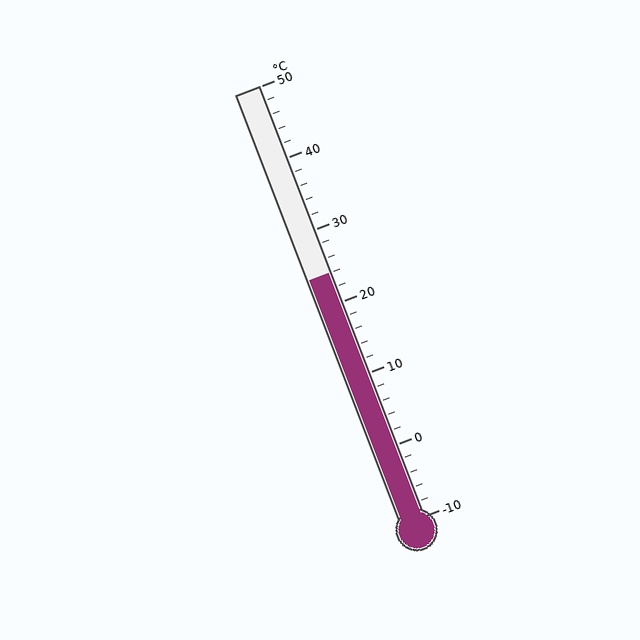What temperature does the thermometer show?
The thermometer shows approximately 24°C.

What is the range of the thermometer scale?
The thermometer scale ranges from -10°C to 50°C.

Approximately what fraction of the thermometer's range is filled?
The thermometer is filled to approximately 55% of its range.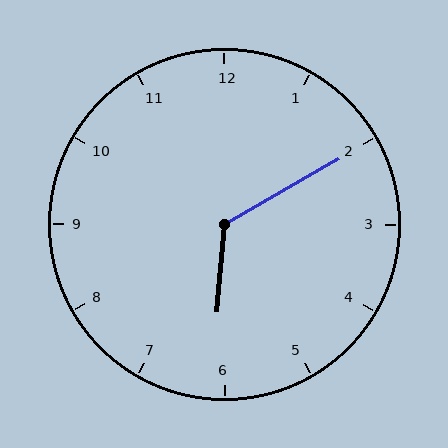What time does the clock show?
6:10.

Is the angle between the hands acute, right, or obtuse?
It is obtuse.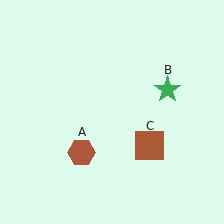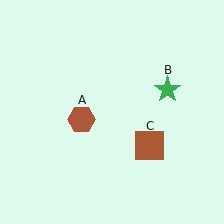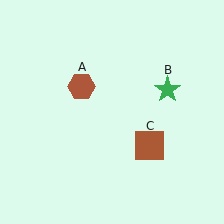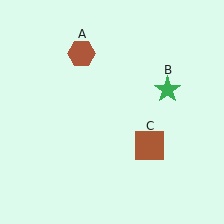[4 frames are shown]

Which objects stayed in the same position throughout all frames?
Green star (object B) and brown square (object C) remained stationary.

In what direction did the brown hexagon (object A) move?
The brown hexagon (object A) moved up.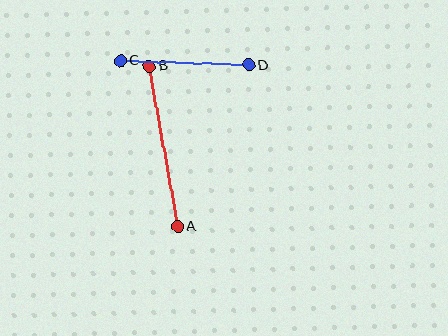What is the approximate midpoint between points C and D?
The midpoint is at approximately (185, 63) pixels.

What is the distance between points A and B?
The distance is approximately 163 pixels.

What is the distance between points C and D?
The distance is approximately 128 pixels.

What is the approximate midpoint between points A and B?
The midpoint is at approximately (163, 146) pixels.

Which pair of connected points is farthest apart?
Points A and B are farthest apart.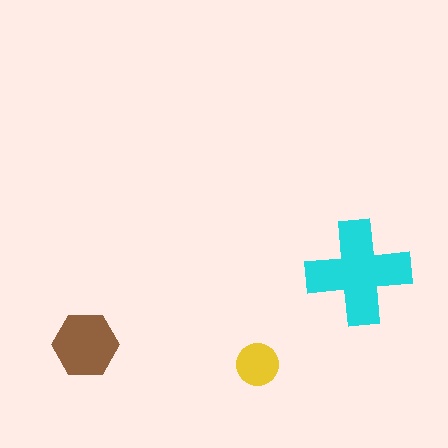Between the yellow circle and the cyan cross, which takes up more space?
The cyan cross.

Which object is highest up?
The cyan cross is topmost.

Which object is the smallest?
The yellow circle.